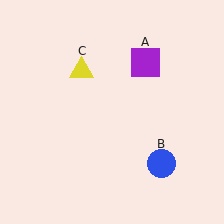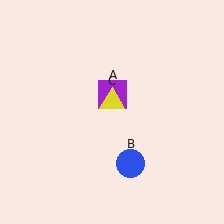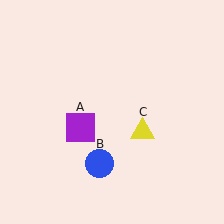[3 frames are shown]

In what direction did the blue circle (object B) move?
The blue circle (object B) moved left.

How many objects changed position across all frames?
3 objects changed position: purple square (object A), blue circle (object B), yellow triangle (object C).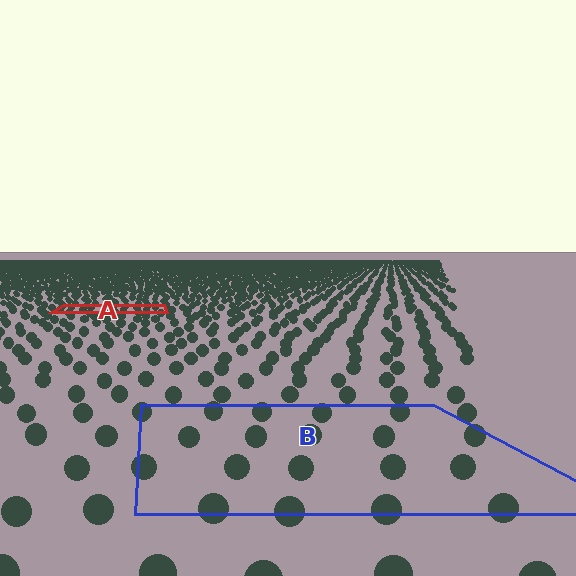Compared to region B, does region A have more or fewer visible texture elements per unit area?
Region A has more texture elements per unit area — they are packed more densely because it is farther away.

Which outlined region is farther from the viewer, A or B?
Region A is farther from the viewer — the texture elements inside it appear smaller and more densely packed.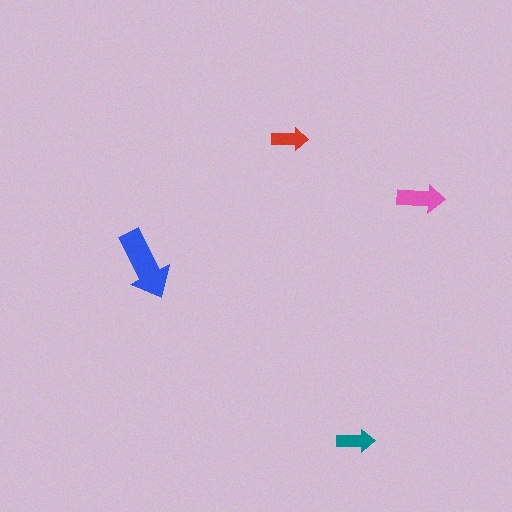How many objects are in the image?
There are 4 objects in the image.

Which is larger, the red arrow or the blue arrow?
The blue one.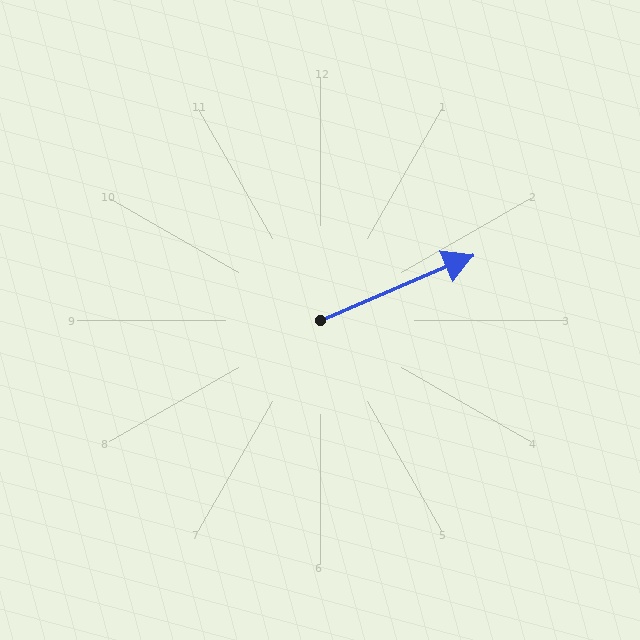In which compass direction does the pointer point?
Northeast.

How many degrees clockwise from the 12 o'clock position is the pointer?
Approximately 67 degrees.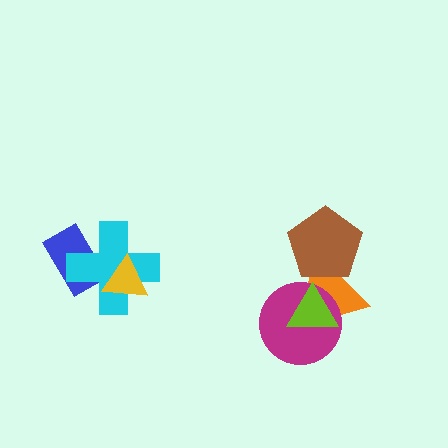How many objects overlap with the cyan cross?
2 objects overlap with the cyan cross.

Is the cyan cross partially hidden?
Yes, it is partially covered by another shape.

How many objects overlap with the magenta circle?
2 objects overlap with the magenta circle.